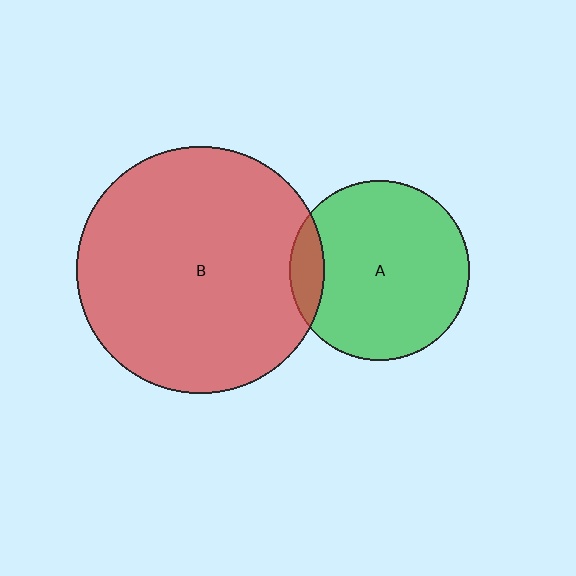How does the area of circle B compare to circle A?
Approximately 1.9 times.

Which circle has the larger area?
Circle B (red).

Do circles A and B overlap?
Yes.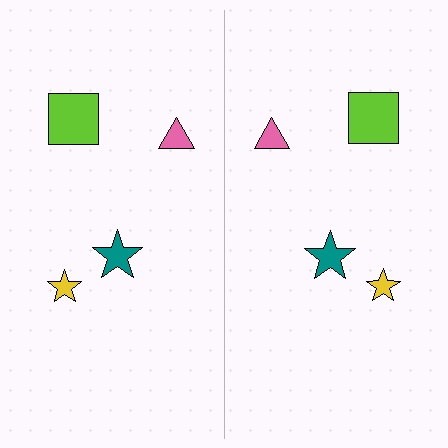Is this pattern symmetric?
Yes, this pattern has bilateral (reflection) symmetry.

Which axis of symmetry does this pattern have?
The pattern has a vertical axis of symmetry running through the center of the image.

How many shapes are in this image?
There are 8 shapes in this image.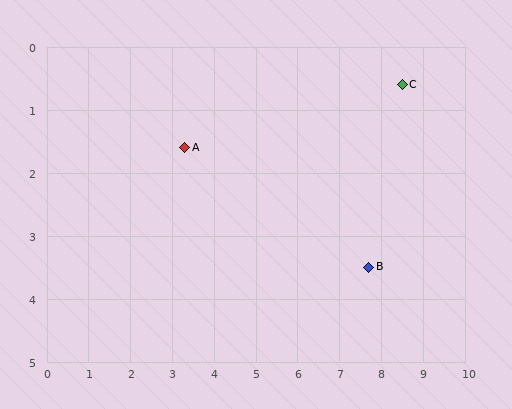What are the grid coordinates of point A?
Point A is at approximately (3.3, 1.6).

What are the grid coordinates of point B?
Point B is at approximately (7.7, 3.5).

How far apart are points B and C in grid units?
Points B and C are about 3.0 grid units apart.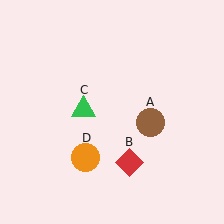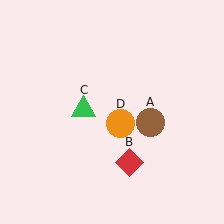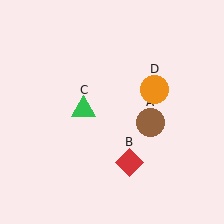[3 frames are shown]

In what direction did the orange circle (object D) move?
The orange circle (object D) moved up and to the right.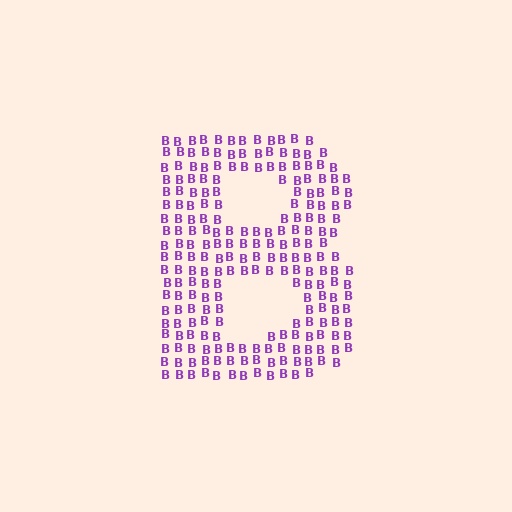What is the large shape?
The large shape is the letter B.